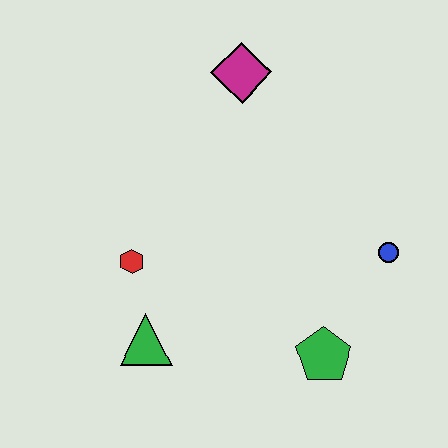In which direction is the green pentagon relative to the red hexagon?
The green pentagon is to the right of the red hexagon.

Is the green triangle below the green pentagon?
No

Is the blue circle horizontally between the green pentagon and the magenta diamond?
No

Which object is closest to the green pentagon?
The blue circle is closest to the green pentagon.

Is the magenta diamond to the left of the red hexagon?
No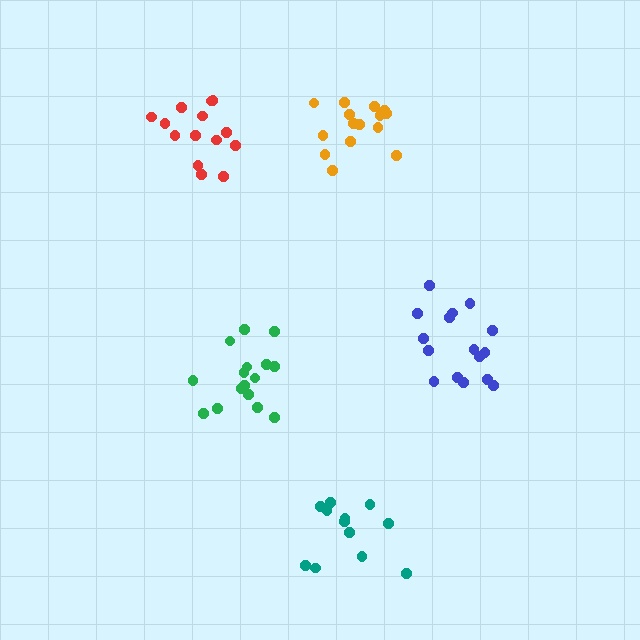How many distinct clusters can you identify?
There are 5 distinct clusters.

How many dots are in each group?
Group 1: 15 dots, Group 2: 12 dots, Group 3: 16 dots, Group 4: 14 dots, Group 5: 16 dots (73 total).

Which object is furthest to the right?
The blue cluster is rightmost.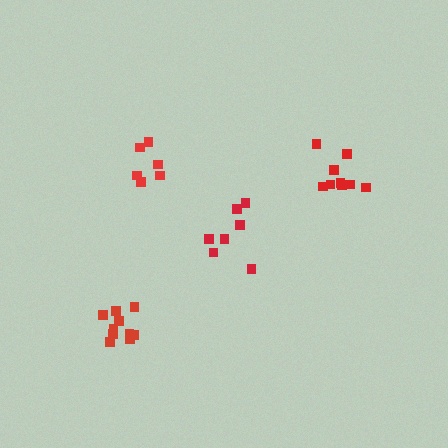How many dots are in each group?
Group 1: 9 dots, Group 2: 6 dots, Group 3: 7 dots, Group 4: 10 dots (32 total).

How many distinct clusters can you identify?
There are 4 distinct clusters.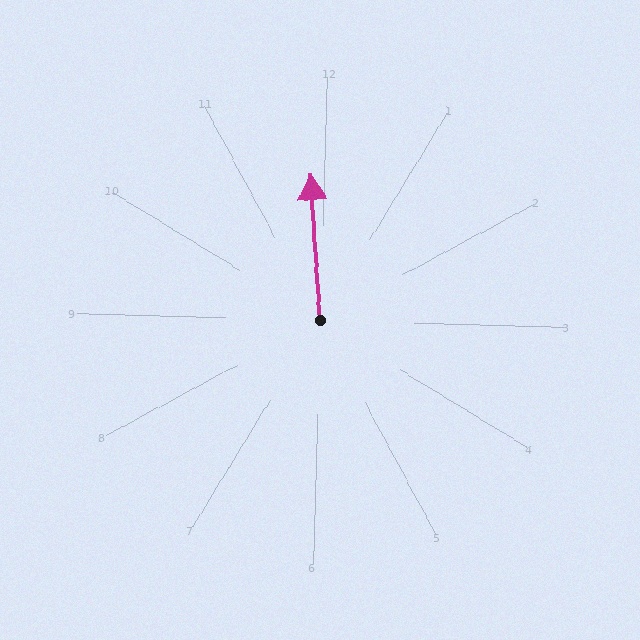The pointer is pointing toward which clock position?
Roughly 12 o'clock.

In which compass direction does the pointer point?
North.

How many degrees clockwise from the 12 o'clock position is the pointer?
Approximately 355 degrees.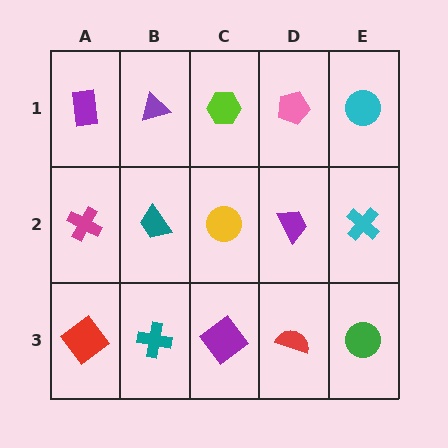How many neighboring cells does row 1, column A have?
2.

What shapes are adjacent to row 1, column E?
A cyan cross (row 2, column E), a pink pentagon (row 1, column D).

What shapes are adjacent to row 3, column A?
A magenta cross (row 2, column A), a teal cross (row 3, column B).